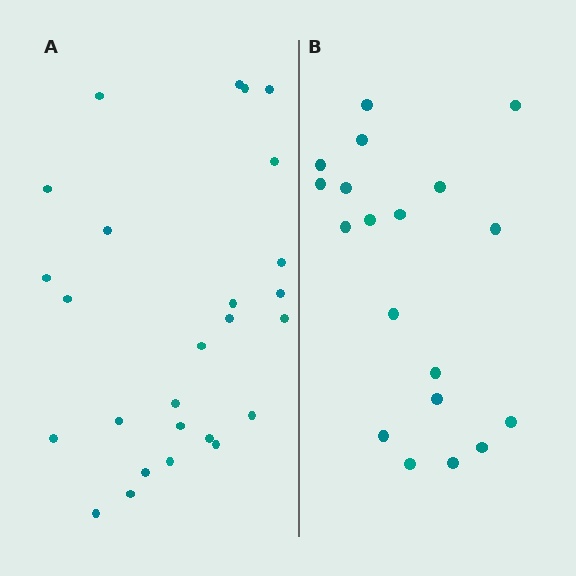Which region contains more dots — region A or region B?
Region A (the left region) has more dots.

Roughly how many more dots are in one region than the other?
Region A has roughly 8 or so more dots than region B.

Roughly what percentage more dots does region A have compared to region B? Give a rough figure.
About 35% more.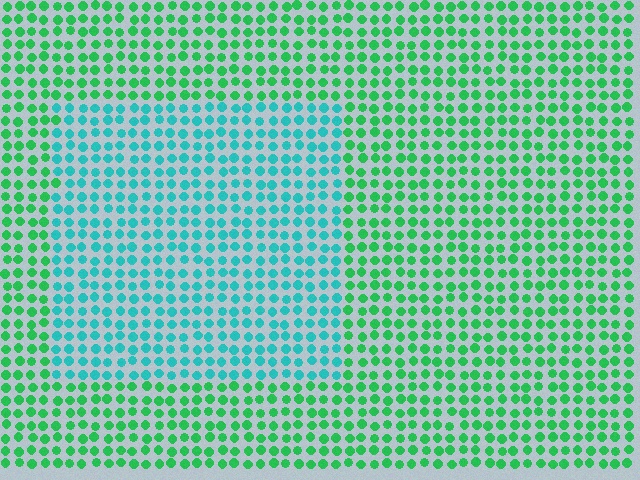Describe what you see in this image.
The image is filled with small green elements in a uniform arrangement. A rectangle-shaped region is visible where the elements are tinted to a slightly different hue, forming a subtle color boundary.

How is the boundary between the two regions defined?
The boundary is defined purely by a slight shift in hue (about 41 degrees). Spacing, size, and orientation are identical on both sides.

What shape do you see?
I see a rectangle.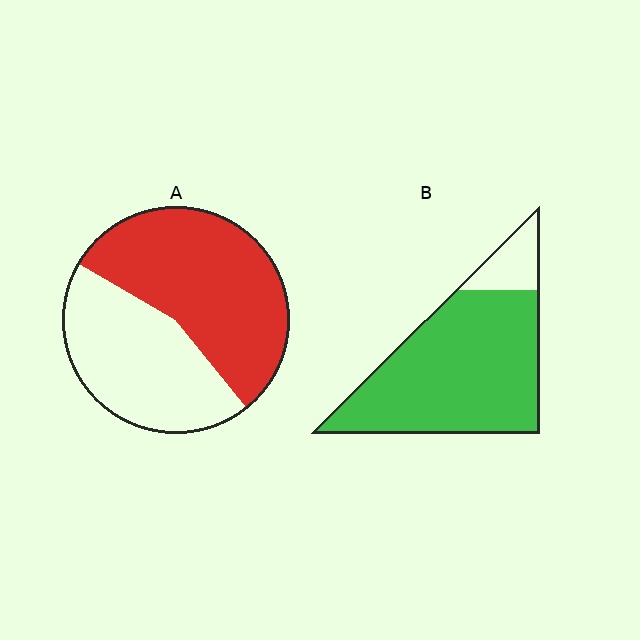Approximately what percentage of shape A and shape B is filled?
A is approximately 55% and B is approximately 85%.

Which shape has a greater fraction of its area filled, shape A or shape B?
Shape B.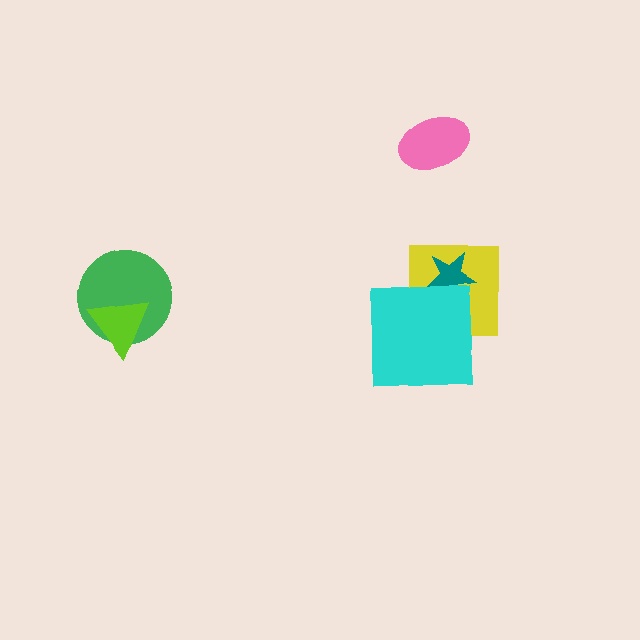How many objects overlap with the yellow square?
2 objects overlap with the yellow square.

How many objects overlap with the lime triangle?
1 object overlaps with the lime triangle.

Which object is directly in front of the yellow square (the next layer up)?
The teal star is directly in front of the yellow square.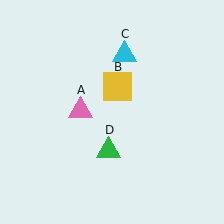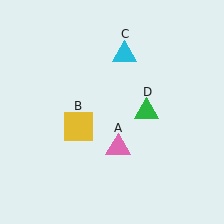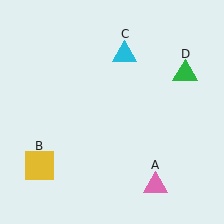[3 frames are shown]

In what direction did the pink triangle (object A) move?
The pink triangle (object A) moved down and to the right.